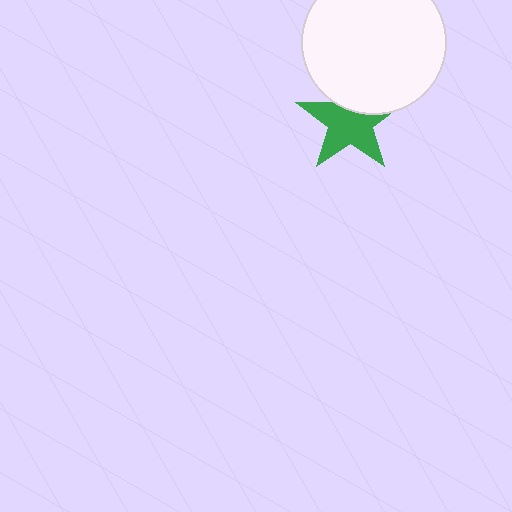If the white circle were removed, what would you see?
You would see the complete green star.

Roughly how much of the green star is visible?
Most of it is visible (roughly 69%).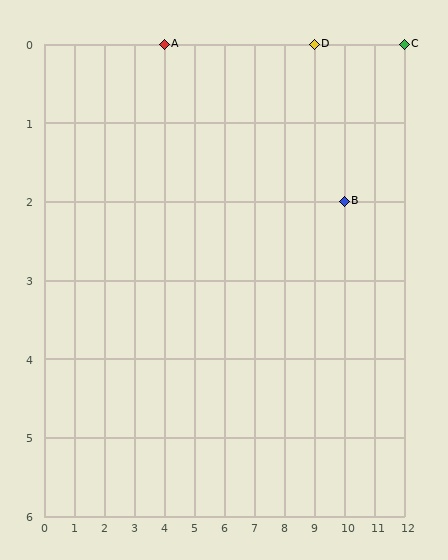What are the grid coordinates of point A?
Point A is at grid coordinates (4, 0).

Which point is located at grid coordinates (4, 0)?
Point A is at (4, 0).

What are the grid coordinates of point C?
Point C is at grid coordinates (12, 0).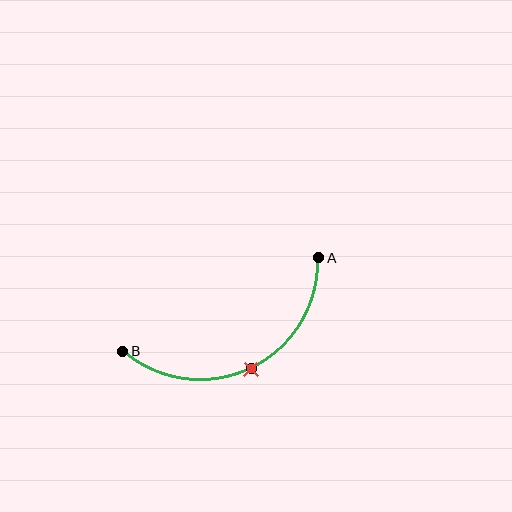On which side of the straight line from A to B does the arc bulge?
The arc bulges below the straight line connecting A and B.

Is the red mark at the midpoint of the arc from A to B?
Yes. The red mark lies on the arc at equal arc-length from both A and B — it is the arc midpoint.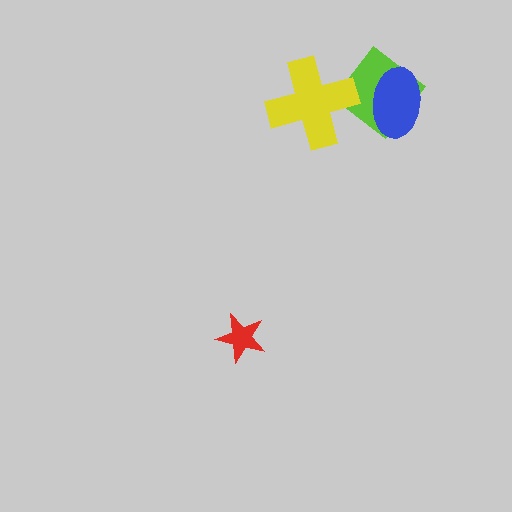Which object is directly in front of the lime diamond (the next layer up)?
The yellow cross is directly in front of the lime diamond.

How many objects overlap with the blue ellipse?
1 object overlaps with the blue ellipse.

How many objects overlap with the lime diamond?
2 objects overlap with the lime diamond.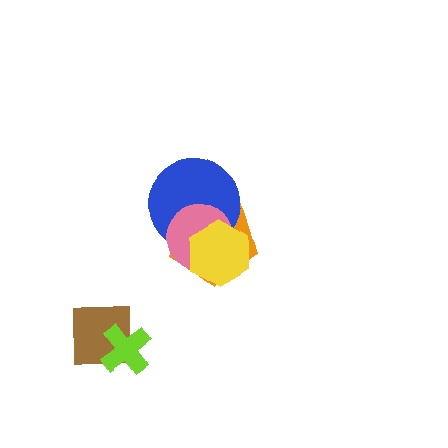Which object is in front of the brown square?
The lime cross is in front of the brown square.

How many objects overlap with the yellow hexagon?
3 objects overlap with the yellow hexagon.